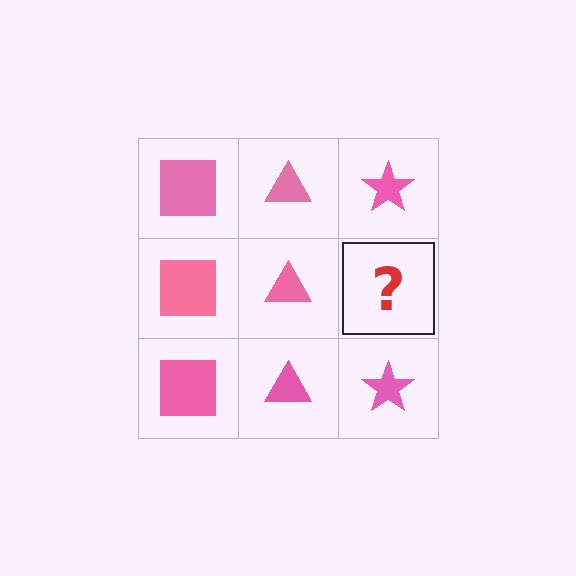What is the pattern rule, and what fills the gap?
The rule is that each column has a consistent shape. The gap should be filled with a pink star.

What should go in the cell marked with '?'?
The missing cell should contain a pink star.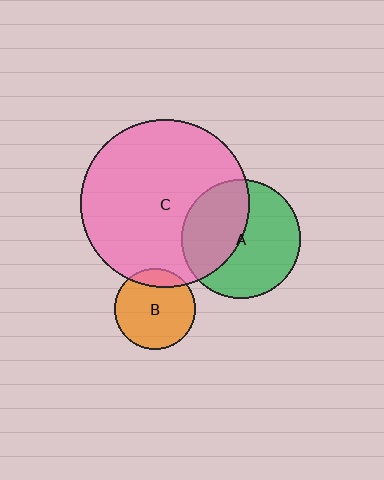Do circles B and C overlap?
Yes.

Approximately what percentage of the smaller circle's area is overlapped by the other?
Approximately 15%.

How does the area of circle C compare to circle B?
Approximately 4.4 times.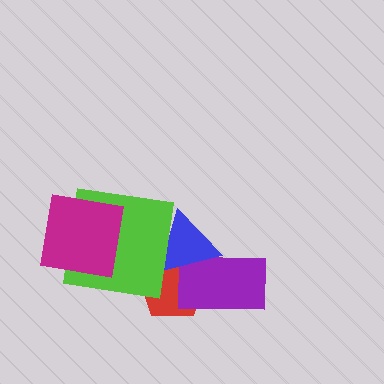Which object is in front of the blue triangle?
The lime square is in front of the blue triangle.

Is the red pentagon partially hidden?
Yes, it is partially covered by another shape.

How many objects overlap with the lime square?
3 objects overlap with the lime square.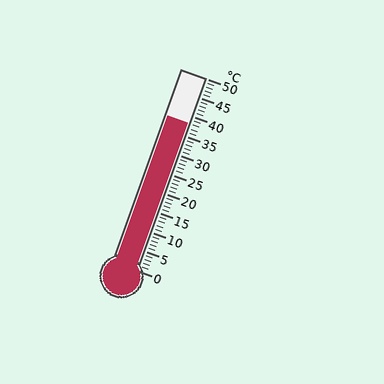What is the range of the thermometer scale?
The thermometer scale ranges from 0°C to 50°C.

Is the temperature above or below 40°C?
The temperature is below 40°C.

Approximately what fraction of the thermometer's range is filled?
The thermometer is filled to approximately 75% of its range.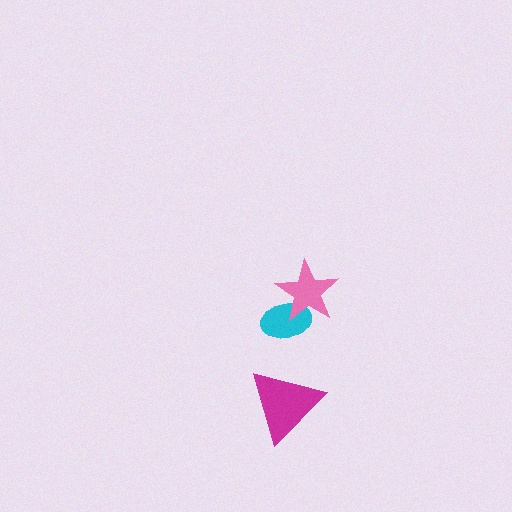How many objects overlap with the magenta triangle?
0 objects overlap with the magenta triangle.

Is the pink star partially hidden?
No, no other shape covers it.